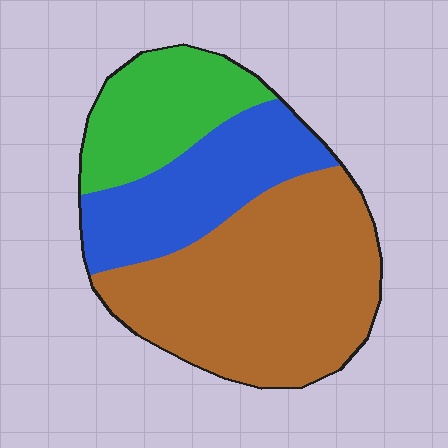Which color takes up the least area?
Green, at roughly 20%.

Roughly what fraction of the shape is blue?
Blue covers 26% of the shape.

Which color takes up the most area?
Brown, at roughly 50%.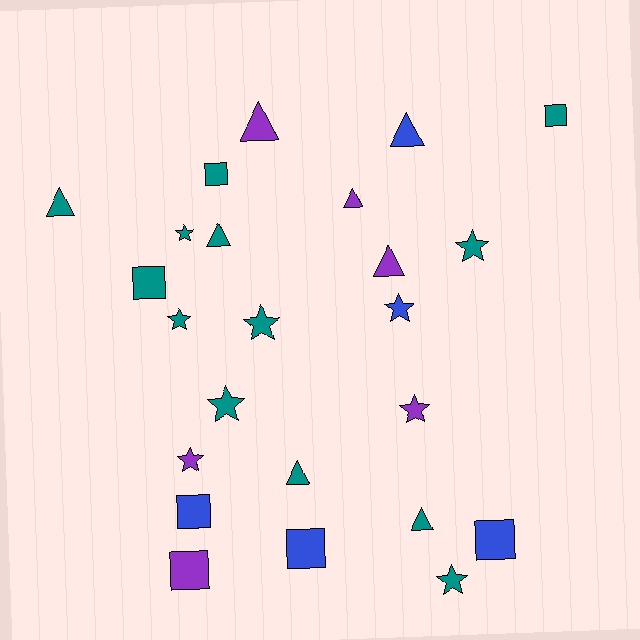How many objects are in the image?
There are 24 objects.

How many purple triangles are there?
There are 3 purple triangles.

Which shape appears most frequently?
Star, with 9 objects.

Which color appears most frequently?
Teal, with 13 objects.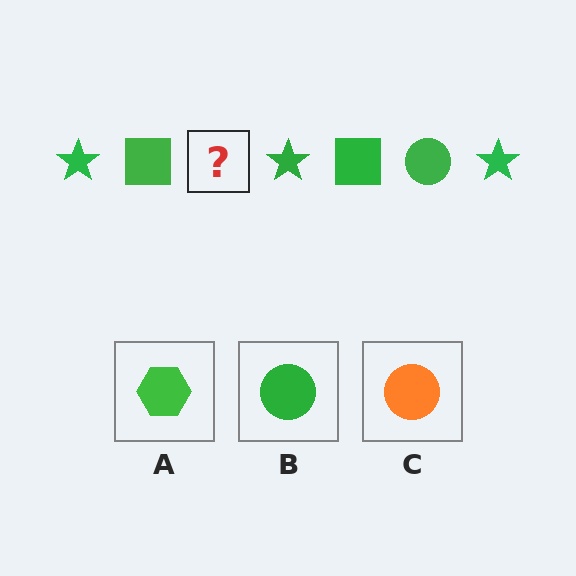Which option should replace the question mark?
Option B.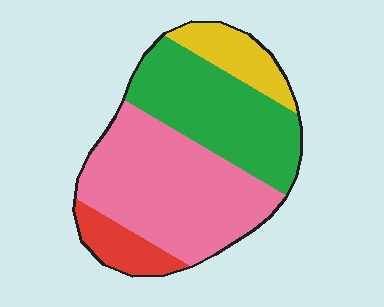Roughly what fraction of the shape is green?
Green takes up about one third (1/3) of the shape.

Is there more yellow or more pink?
Pink.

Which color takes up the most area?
Pink, at roughly 45%.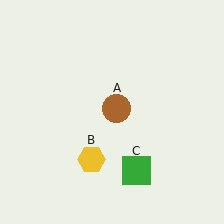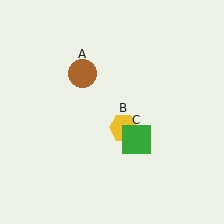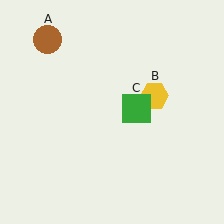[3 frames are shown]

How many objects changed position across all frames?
3 objects changed position: brown circle (object A), yellow hexagon (object B), green square (object C).